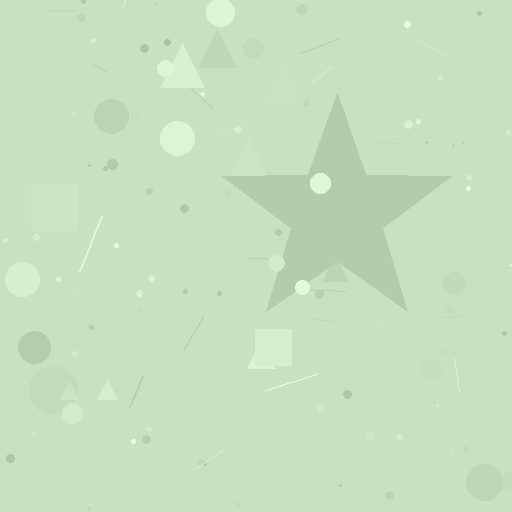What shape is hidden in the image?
A star is hidden in the image.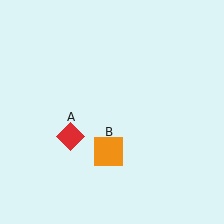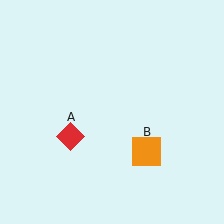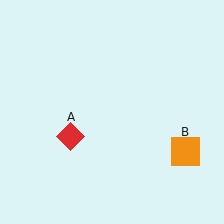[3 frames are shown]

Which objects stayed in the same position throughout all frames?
Red diamond (object A) remained stationary.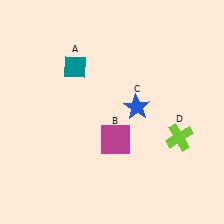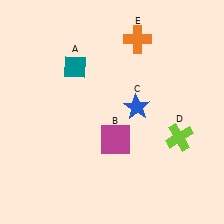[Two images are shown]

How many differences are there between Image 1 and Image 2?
There is 1 difference between the two images.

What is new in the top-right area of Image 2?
An orange cross (E) was added in the top-right area of Image 2.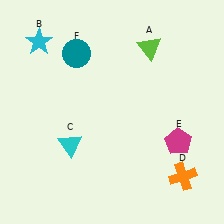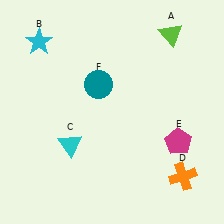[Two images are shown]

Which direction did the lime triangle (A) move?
The lime triangle (A) moved right.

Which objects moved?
The objects that moved are: the lime triangle (A), the teal circle (F).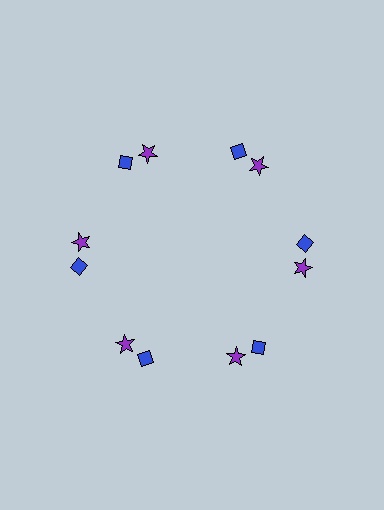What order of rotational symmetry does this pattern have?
This pattern has 6-fold rotational symmetry.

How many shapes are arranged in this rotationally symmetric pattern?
There are 12 shapes, arranged in 6 groups of 2.